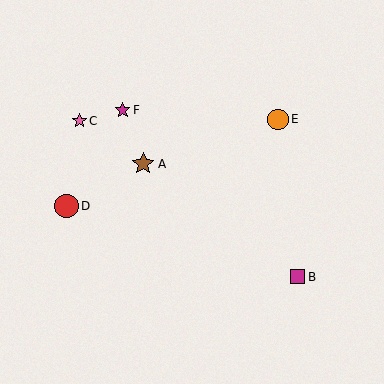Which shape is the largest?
The red circle (labeled D) is the largest.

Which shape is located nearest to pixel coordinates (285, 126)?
The orange circle (labeled E) at (278, 119) is nearest to that location.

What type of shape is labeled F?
Shape F is a magenta star.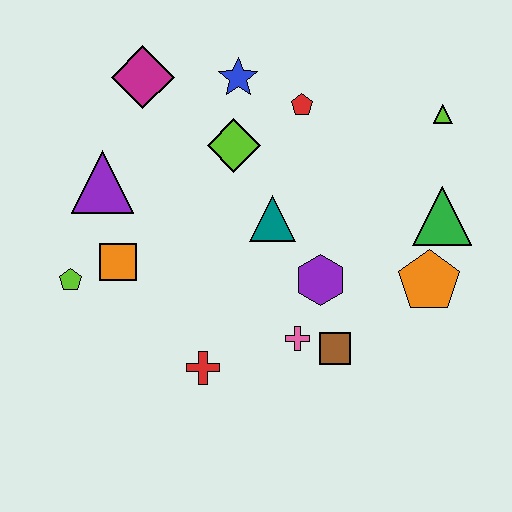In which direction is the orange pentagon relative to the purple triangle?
The orange pentagon is to the right of the purple triangle.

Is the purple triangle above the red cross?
Yes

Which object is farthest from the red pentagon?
The lime pentagon is farthest from the red pentagon.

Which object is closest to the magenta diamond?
The blue star is closest to the magenta diamond.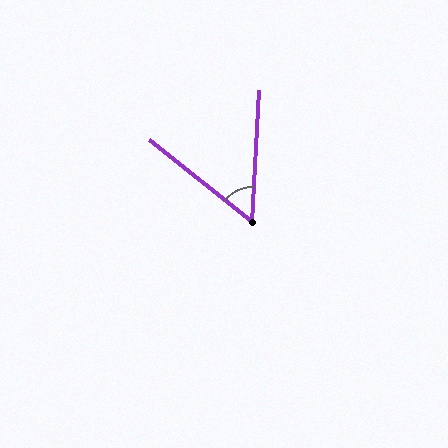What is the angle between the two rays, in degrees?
Approximately 54 degrees.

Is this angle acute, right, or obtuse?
It is acute.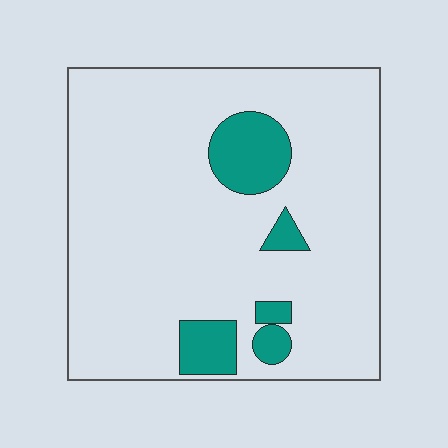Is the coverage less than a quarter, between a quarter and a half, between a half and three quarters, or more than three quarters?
Less than a quarter.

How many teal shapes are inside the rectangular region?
5.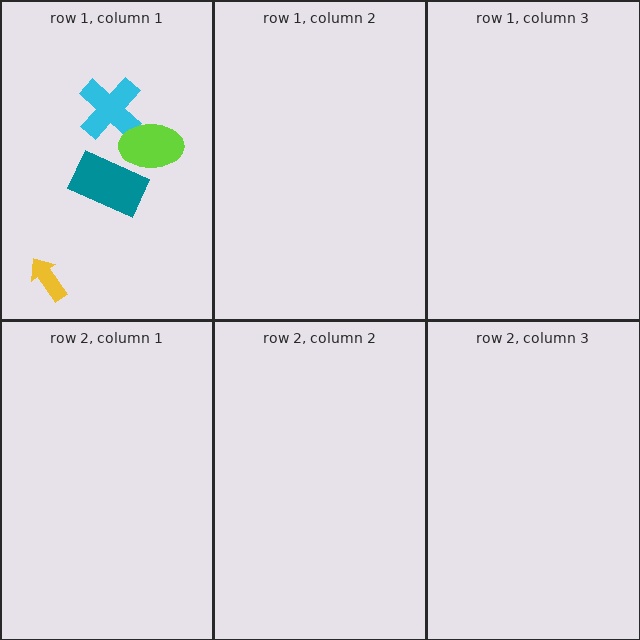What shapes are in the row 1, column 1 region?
The teal rectangle, the cyan cross, the lime ellipse, the yellow arrow.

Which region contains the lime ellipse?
The row 1, column 1 region.